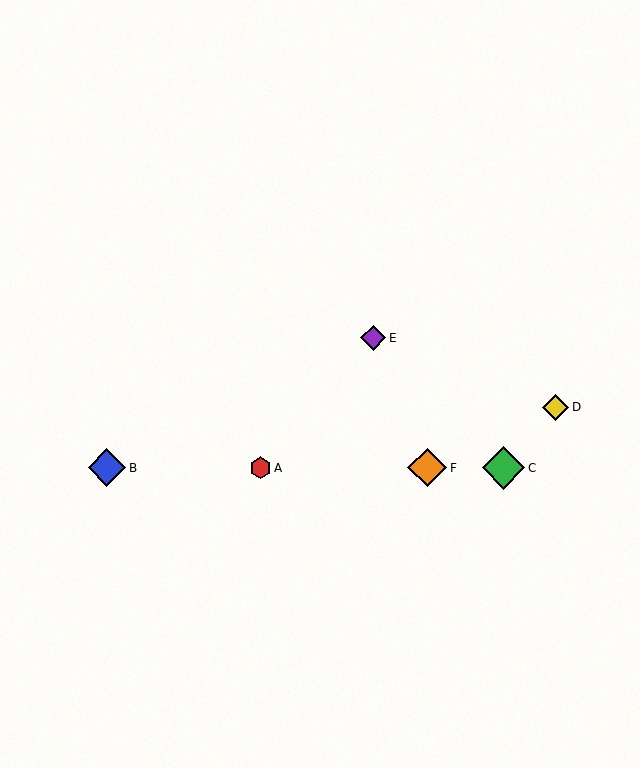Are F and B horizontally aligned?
Yes, both are at y≈468.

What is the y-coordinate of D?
Object D is at y≈407.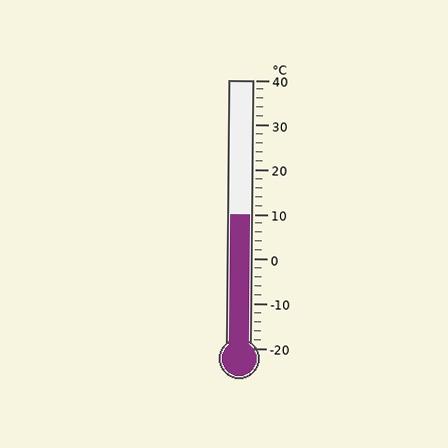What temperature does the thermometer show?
The thermometer shows approximately 10°C.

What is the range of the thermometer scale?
The thermometer scale ranges from -20°C to 40°C.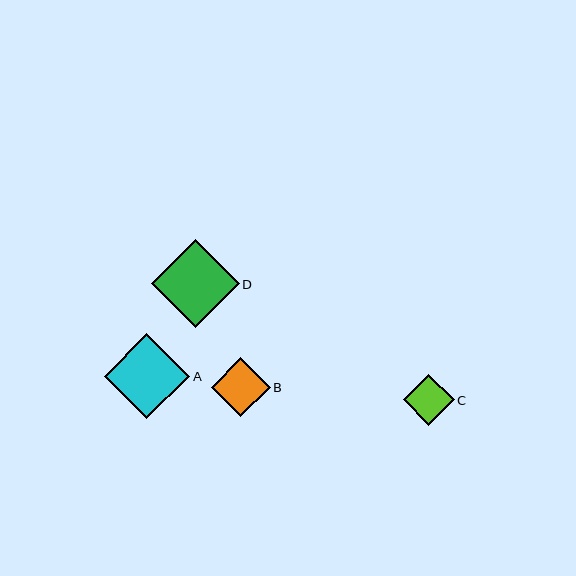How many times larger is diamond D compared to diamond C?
Diamond D is approximately 1.7 times the size of diamond C.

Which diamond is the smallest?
Diamond C is the smallest with a size of approximately 50 pixels.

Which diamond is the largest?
Diamond D is the largest with a size of approximately 87 pixels.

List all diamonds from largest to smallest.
From largest to smallest: D, A, B, C.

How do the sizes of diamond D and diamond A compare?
Diamond D and diamond A are approximately the same size.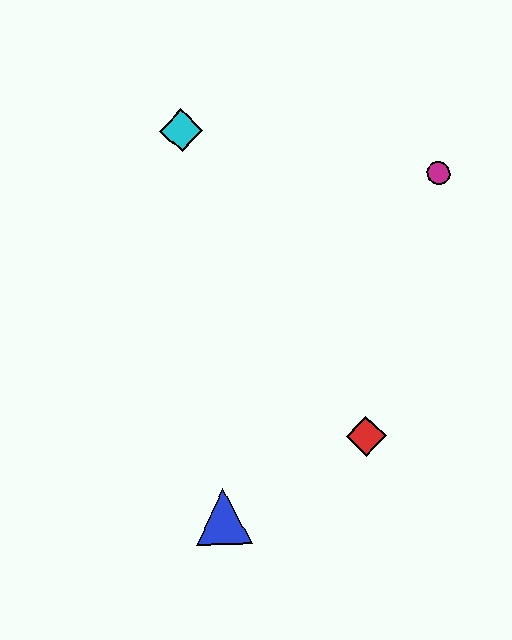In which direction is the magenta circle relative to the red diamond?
The magenta circle is above the red diamond.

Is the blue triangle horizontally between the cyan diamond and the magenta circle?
Yes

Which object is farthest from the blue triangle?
The magenta circle is farthest from the blue triangle.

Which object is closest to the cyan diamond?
The magenta circle is closest to the cyan diamond.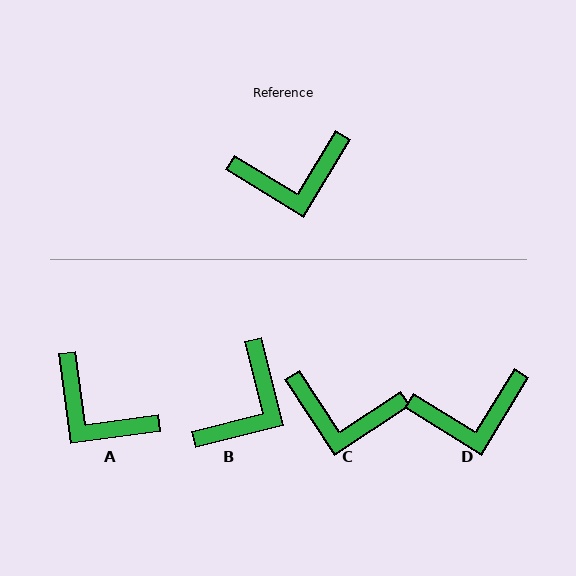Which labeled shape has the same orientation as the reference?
D.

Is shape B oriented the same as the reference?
No, it is off by about 46 degrees.